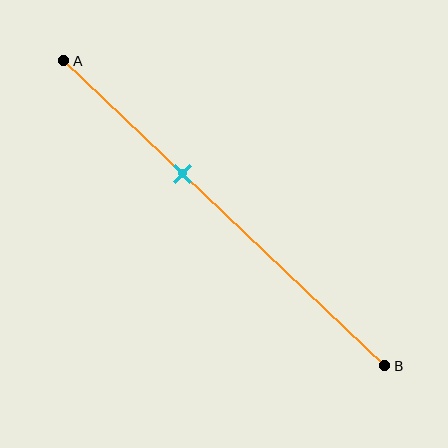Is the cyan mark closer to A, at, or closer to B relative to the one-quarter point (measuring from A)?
The cyan mark is closer to point B than the one-quarter point of segment AB.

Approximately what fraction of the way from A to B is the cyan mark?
The cyan mark is approximately 35% of the way from A to B.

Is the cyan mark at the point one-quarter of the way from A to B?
No, the mark is at about 35% from A, not at the 25% one-quarter point.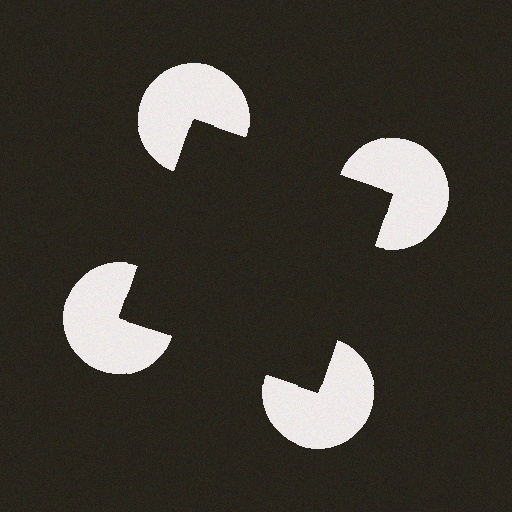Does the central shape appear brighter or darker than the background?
It typically appears slightly darker than the background, even though no actual brightness change is drawn.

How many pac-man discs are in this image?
There are 4 — one at each vertex of the illusory square.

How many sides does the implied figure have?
4 sides.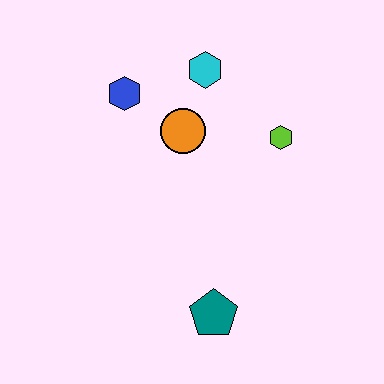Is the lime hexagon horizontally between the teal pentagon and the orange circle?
No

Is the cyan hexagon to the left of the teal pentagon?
Yes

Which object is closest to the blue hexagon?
The orange circle is closest to the blue hexagon.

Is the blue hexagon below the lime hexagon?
No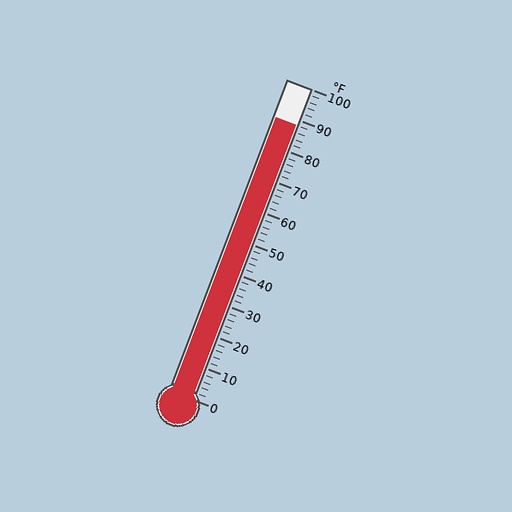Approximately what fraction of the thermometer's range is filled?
The thermometer is filled to approximately 90% of its range.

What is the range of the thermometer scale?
The thermometer scale ranges from 0°F to 100°F.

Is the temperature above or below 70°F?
The temperature is above 70°F.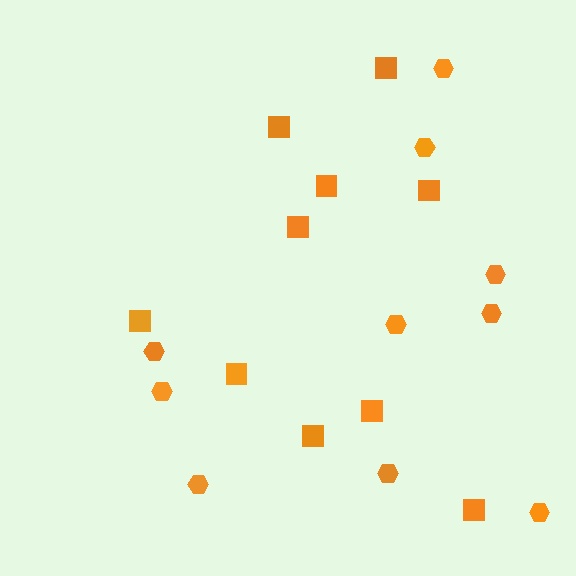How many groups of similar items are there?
There are 2 groups: one group of squares (10) and one group of hexagons (10).